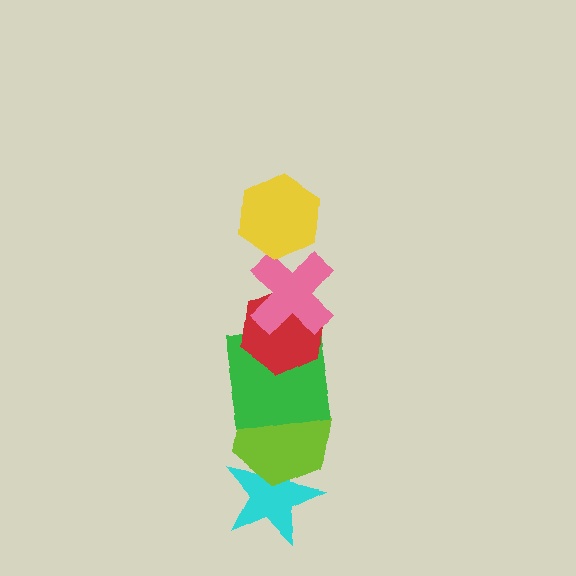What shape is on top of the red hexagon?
The pink cross is on top of the red hexagon.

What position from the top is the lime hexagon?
The lime hexagon is 5th from the top.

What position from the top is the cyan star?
The cyan star is 6th from the top.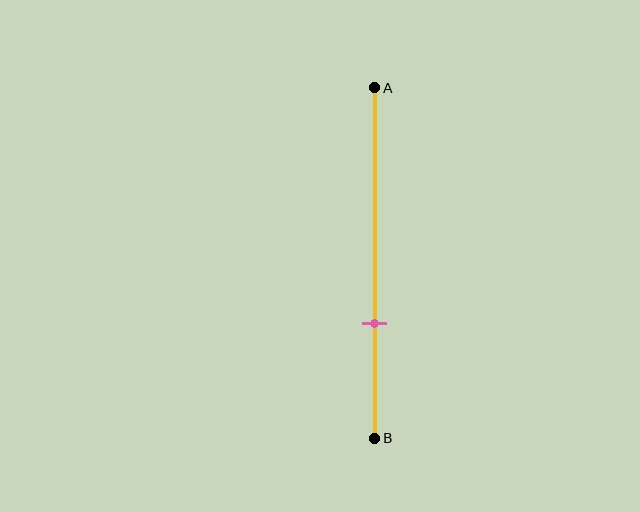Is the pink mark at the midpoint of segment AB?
No, the mark is at about 65% from A, not at the 50% midpoint.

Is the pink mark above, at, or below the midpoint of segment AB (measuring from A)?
The pink mark is below the midpoint of segment AB.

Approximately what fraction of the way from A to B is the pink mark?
The pink mark is approximately 65% of the way from A to B.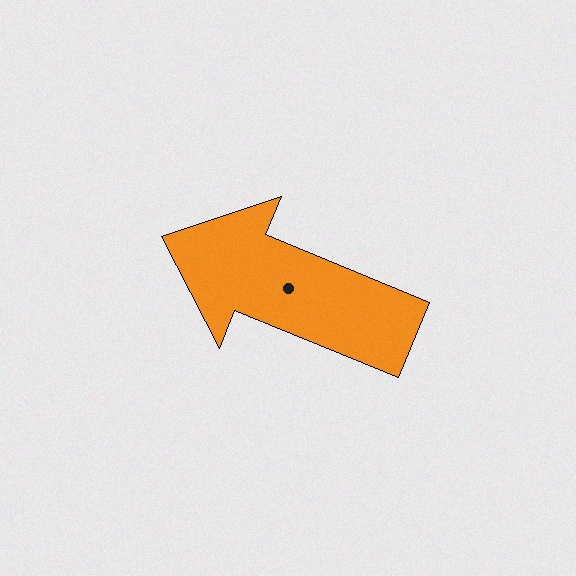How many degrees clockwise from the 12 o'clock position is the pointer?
Approximately 292 degrees.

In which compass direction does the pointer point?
West.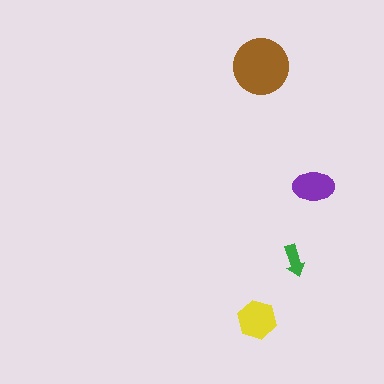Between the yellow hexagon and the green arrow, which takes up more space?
The yellow hexagon.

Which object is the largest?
The brown circle.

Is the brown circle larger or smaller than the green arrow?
Larger.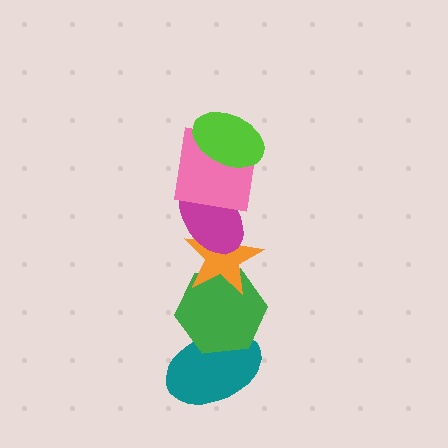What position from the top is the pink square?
The pink square is 2nd from the top.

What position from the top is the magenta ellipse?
The magenta ellipse is 3rd from the top.